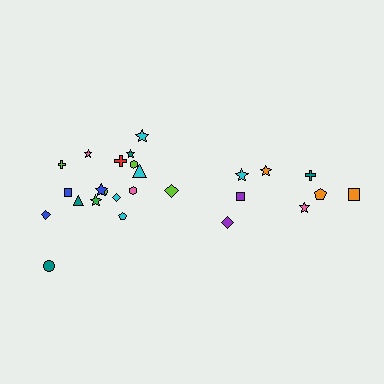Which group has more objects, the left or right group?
The left group.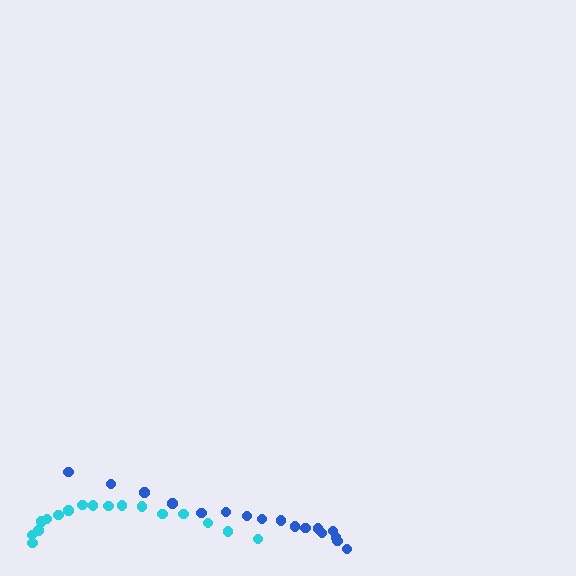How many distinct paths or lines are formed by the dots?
There are 2 distinct paths.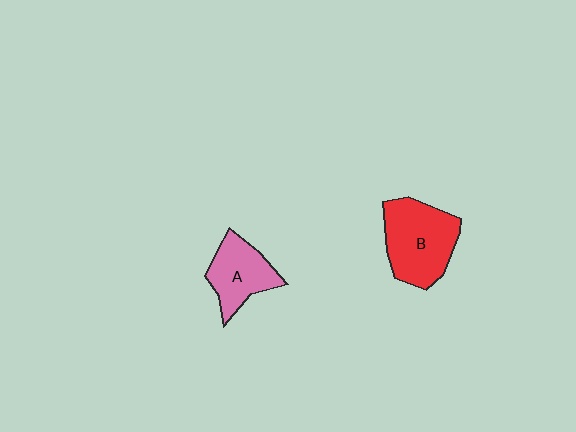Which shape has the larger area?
Shape B (red).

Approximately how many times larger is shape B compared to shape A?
Approximately 1.4 times.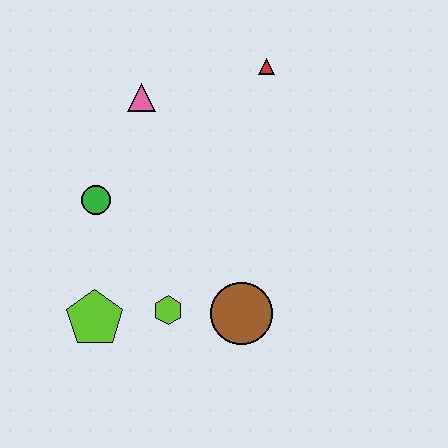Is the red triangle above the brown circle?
Yes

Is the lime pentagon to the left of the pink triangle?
Yes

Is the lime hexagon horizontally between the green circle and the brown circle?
Yes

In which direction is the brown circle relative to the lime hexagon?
The brown circle is to the right of the lime hexagon.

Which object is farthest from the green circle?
The red triangle is farthest from the green circle.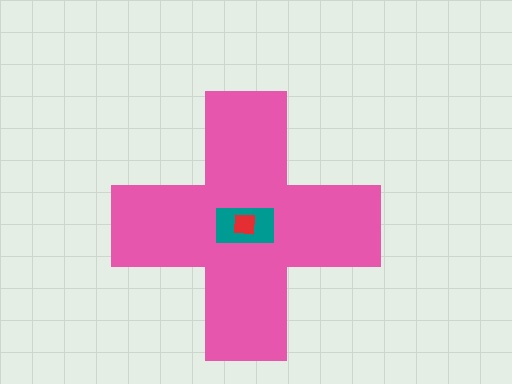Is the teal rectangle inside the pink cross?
Yes.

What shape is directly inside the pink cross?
The teal rectangle.